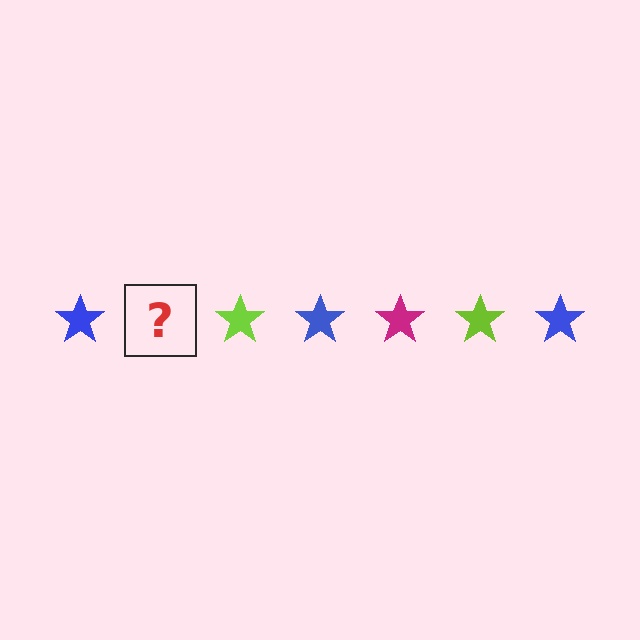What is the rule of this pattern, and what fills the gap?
The rule is that the pattern cycles through blue, magenta, lime stars. The gap should be filled with a magenta star.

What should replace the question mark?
The question mark should be replaced with a magenta star.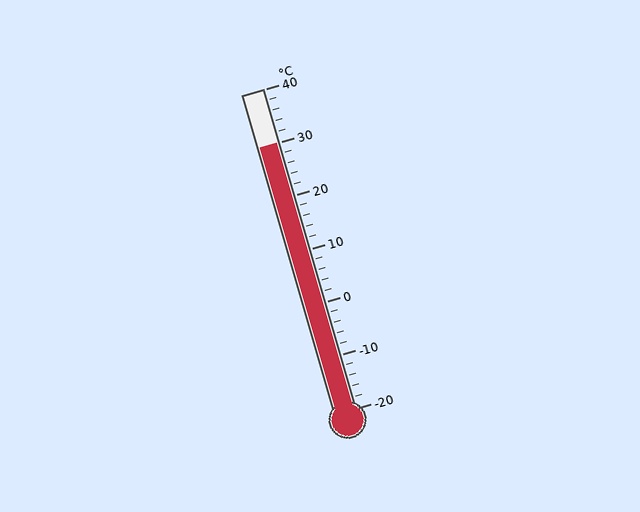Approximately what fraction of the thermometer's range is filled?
The thermometer is filled to approximately 85% of its range.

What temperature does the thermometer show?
The thermometer shows approximately 30°C.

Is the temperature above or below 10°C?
The temperature is above 10°C.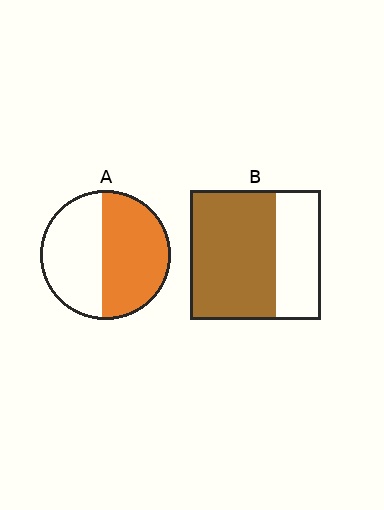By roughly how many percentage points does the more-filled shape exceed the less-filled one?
By roughly 10 percentage points (B over A).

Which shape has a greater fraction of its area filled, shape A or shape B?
Shape B.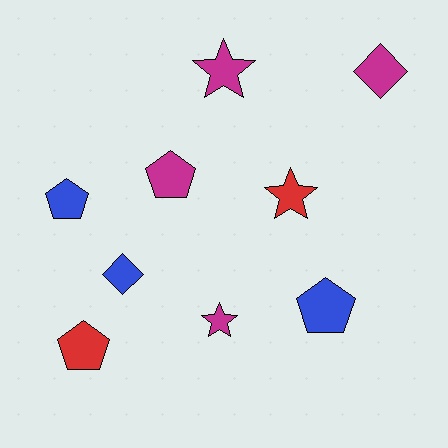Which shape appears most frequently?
Pentagon, with 4 objects.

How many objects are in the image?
There are 9 objects.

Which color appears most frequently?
Magenta, with 4 objects.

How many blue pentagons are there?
There are 2 blue pentagons.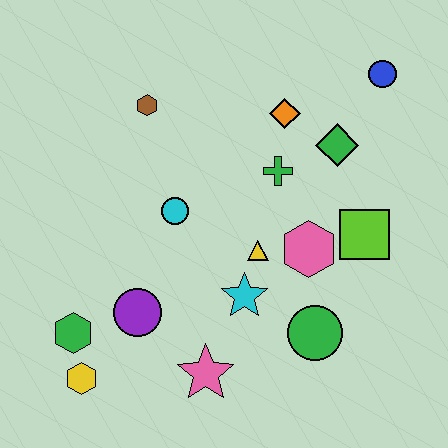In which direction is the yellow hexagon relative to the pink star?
The yellow hexagon is to the left of the pink star.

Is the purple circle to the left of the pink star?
Yes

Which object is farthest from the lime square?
The yellow hexagon is farthest from the lime square.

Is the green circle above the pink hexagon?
No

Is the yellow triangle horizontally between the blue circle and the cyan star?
Yes